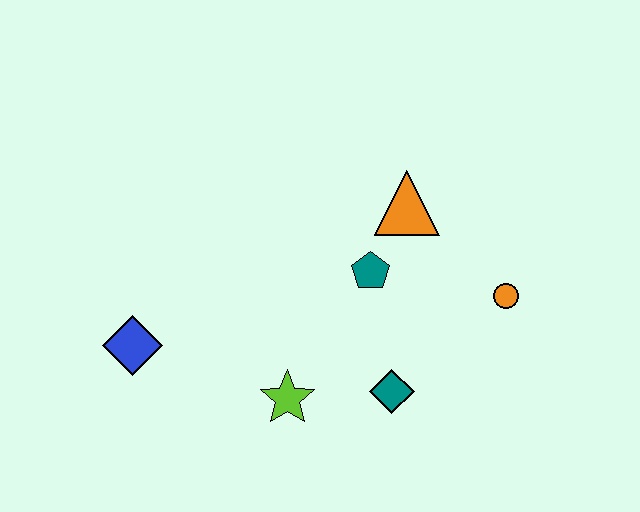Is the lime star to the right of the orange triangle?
No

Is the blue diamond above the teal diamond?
Yes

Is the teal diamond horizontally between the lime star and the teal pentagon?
No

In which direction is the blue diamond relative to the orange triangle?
The blue diamond is to the left of the orange triangle.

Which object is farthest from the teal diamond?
The blue diamond is farthest from the teal diamond.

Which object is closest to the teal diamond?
The lime star is closest to the teal diamond.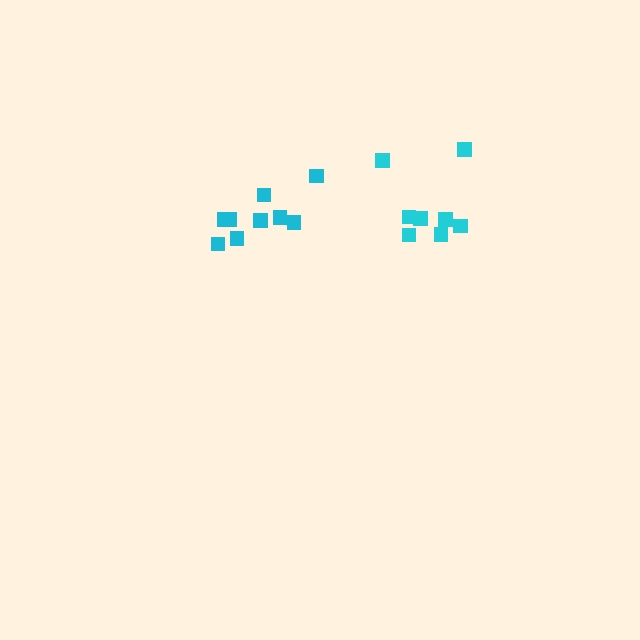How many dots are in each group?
Group 1: 9 dots, Group 2: 8 dots (17 total).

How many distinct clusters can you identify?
There are 2 distinct clusters.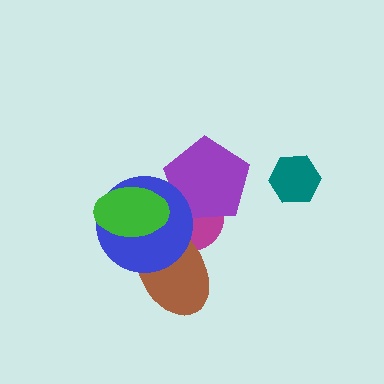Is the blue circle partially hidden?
Yes, it is partially covered by another shape.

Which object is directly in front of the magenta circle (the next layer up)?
The purple pentagon is directly in front of the magenta circle.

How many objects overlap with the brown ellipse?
3 objects overlap with the brown ellipse.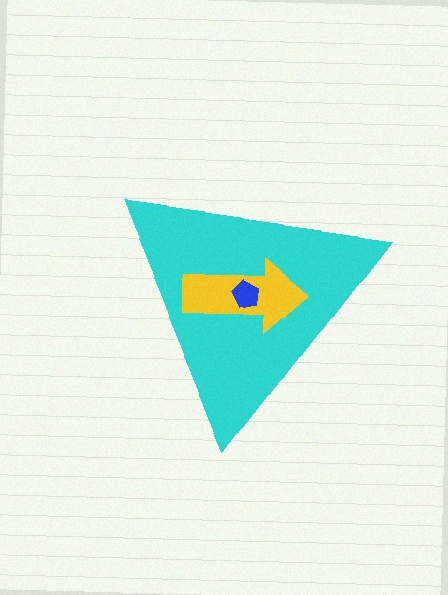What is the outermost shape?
The cyan triangle.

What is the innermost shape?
The blue pentagon.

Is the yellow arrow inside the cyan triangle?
Yes.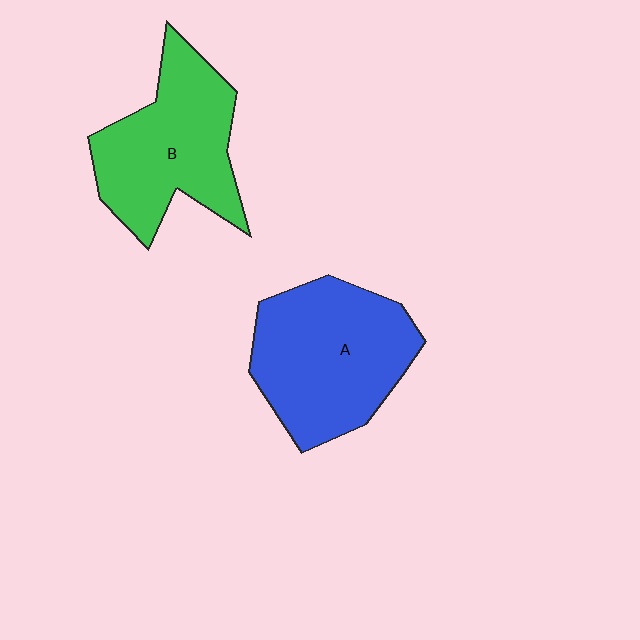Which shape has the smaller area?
Shape B (green).